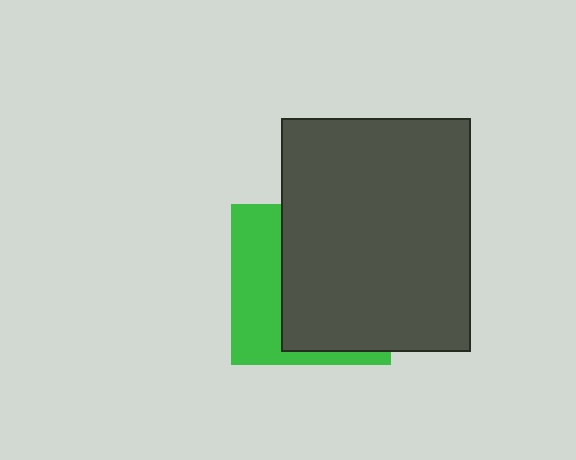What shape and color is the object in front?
The object in front is a dark gray rectangle.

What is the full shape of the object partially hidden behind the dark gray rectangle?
The partially hidden object is a green square.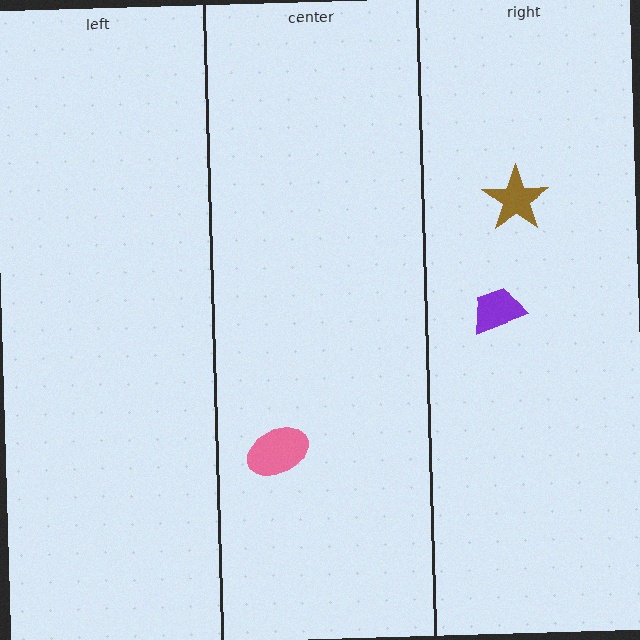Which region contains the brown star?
The right region.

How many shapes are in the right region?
2.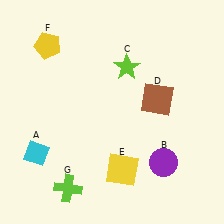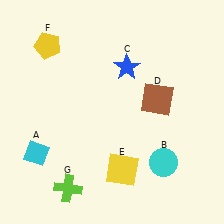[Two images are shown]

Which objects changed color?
B changed from purple to cyan. C changed from lime to blue.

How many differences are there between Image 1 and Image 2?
There are 2 differences between the two images.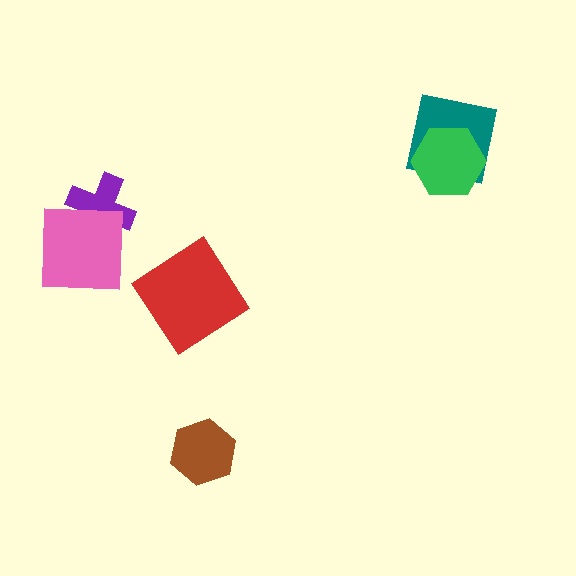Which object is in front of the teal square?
The green hexagon is in front of the teal square.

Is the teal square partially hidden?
Yes, it is partially covered by another shape.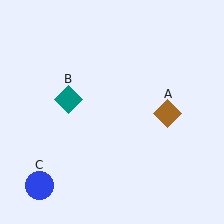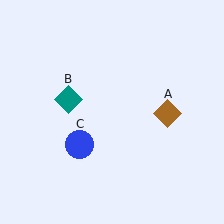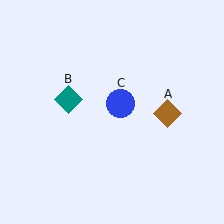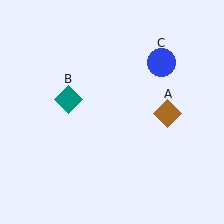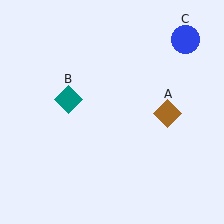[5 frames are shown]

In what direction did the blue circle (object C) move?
The blue circle (object C) moved up and to the right.